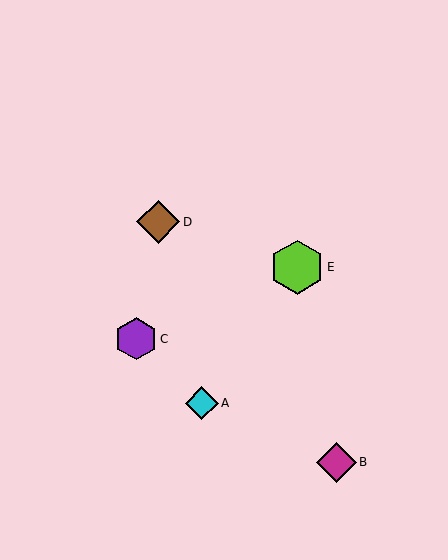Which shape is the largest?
The lime hexagon (labeled E) is the largest.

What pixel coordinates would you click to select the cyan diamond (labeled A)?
Click at (202, 403) to select the cyan diamond A.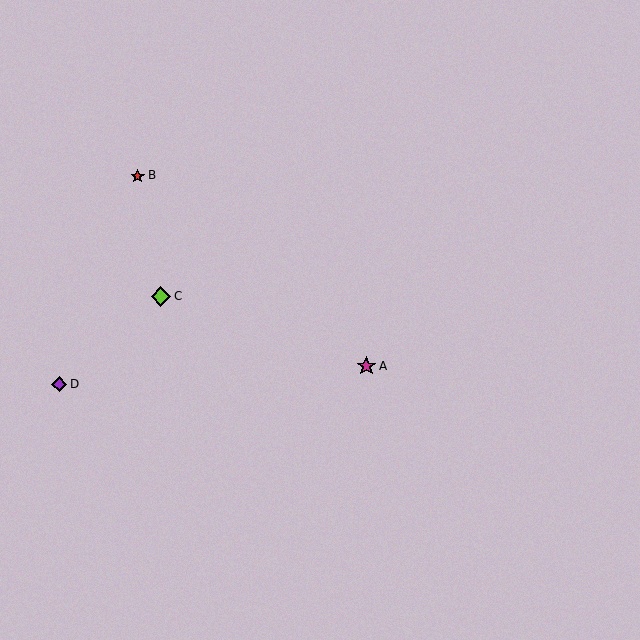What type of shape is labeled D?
Shape D is a purple diamond.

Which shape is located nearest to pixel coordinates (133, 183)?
The red star (labeled B) at (137, 176) is nearest to that location.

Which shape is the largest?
The magenta star (labeled A) is the largest.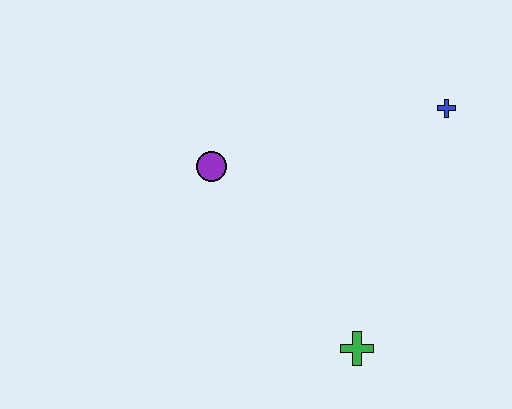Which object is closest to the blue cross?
The purple circle is closest to the blue cross.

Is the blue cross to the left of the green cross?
No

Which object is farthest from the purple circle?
The blue cross is farthest from the purple circle.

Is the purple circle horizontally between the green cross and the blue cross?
No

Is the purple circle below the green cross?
No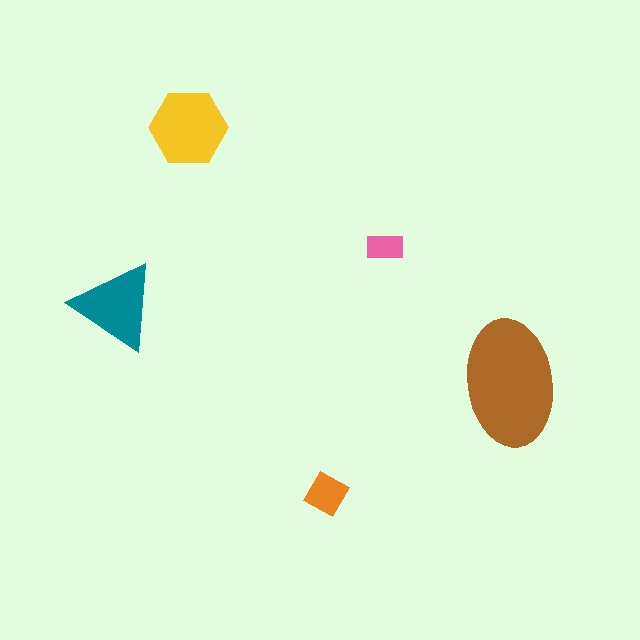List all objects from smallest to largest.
The pink rectangle, the orange diamond, the teal triangle, the yellow hexagon, the brown ellipse.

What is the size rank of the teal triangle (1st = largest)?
3rd.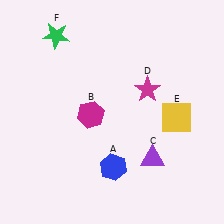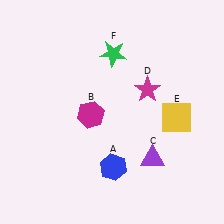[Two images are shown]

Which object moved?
The green star (F) moved right.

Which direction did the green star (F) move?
The green star (F) moved right.